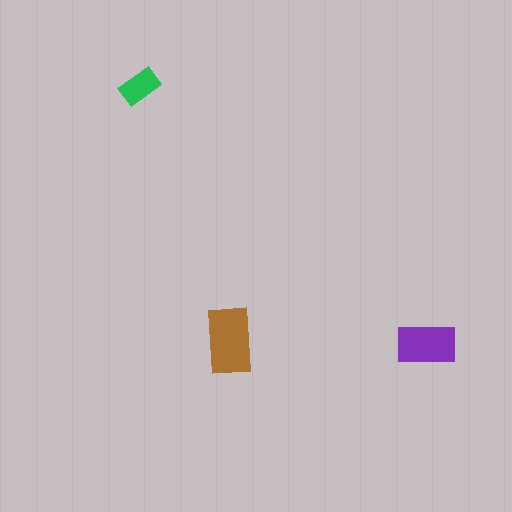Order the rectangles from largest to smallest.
the brown one, the purple one, the green one.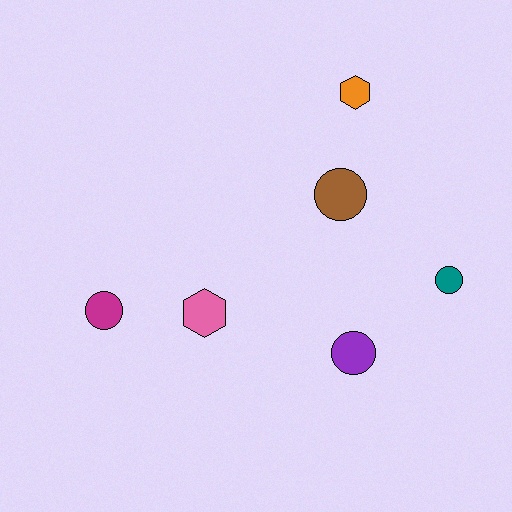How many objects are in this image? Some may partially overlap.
There are 6 objects.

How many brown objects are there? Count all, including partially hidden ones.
There is 1 brown object.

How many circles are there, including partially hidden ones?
There are 4 circles.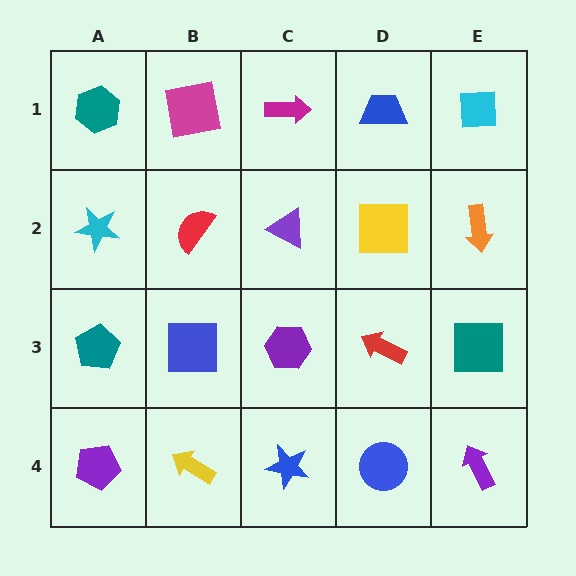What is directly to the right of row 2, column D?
An orange arrow.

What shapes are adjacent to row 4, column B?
A blue square (row 3, column B), a purple pentagon (row 4, column A), a blue star (row 4, column C).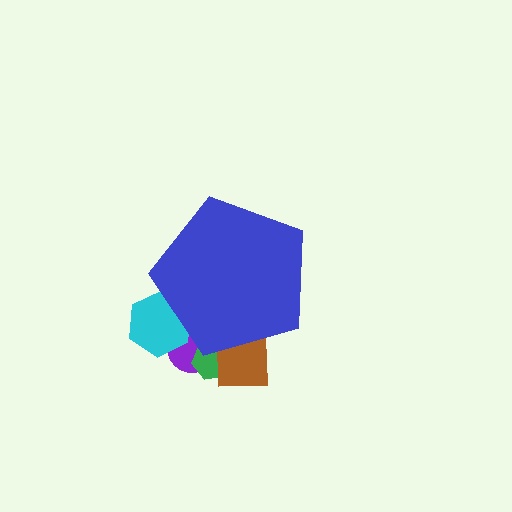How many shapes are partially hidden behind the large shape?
4 shapes are partially hidden.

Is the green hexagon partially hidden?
Yes, the green hexagon is partially hidden behind the blue pentagon.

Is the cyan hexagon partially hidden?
Yes, the cyan hexagon is partially hidden behind the blue pentagon.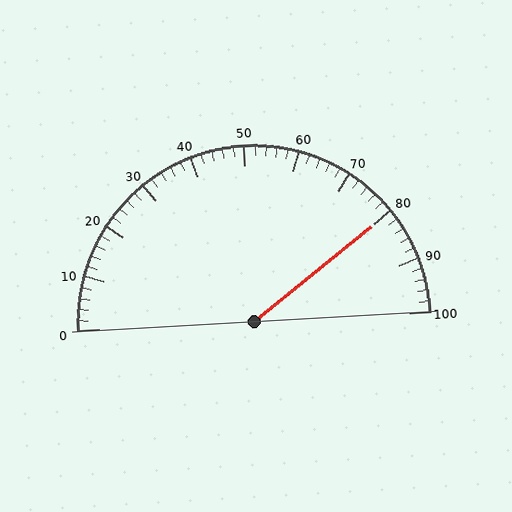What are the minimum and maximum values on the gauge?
The gauge ranges from 0 to 100.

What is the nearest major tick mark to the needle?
The nearest major tick mark is 80.